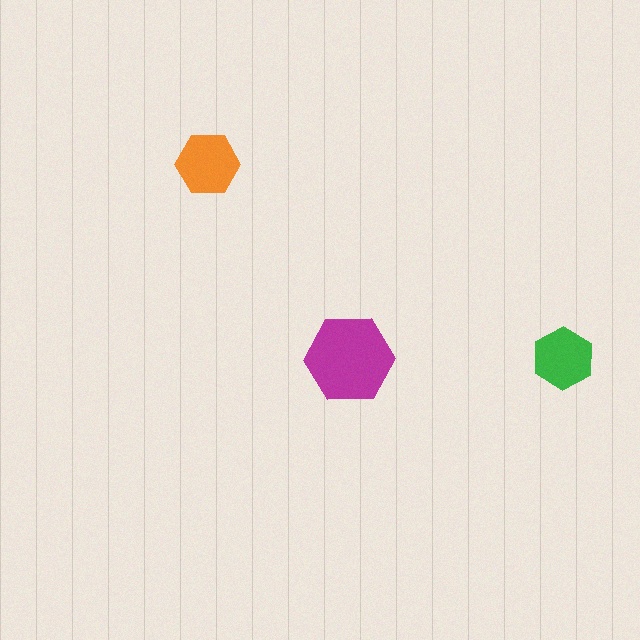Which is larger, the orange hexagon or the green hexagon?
The orange one.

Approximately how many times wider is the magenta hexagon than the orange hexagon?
About 1.5 times wider.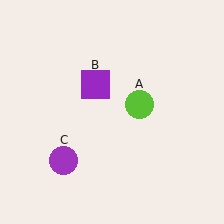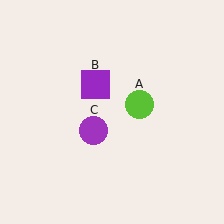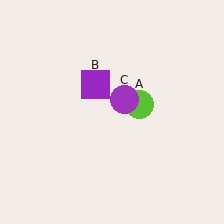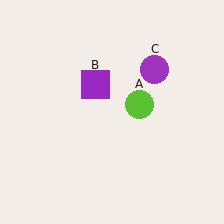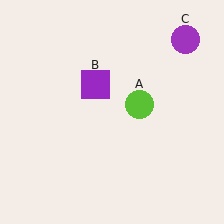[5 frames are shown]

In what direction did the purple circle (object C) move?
The purple circle (object C) moved up and to the right.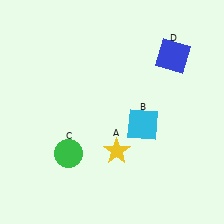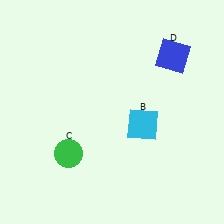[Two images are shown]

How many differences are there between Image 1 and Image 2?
There is 1 difference between the two images.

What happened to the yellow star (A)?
The yellow star (A) was removed in Image 2. It was in the bottom-right area of Image 1.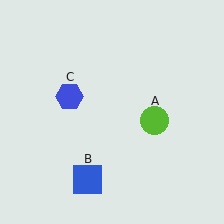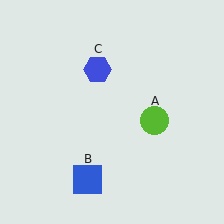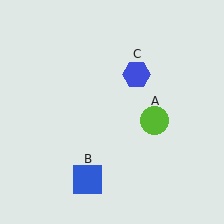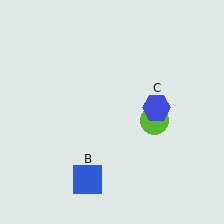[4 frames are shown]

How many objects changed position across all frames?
1 object changed position: blue hexagon (object C).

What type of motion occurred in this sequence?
The blue hexagon (object C) rotated clockwise around the center of the scene.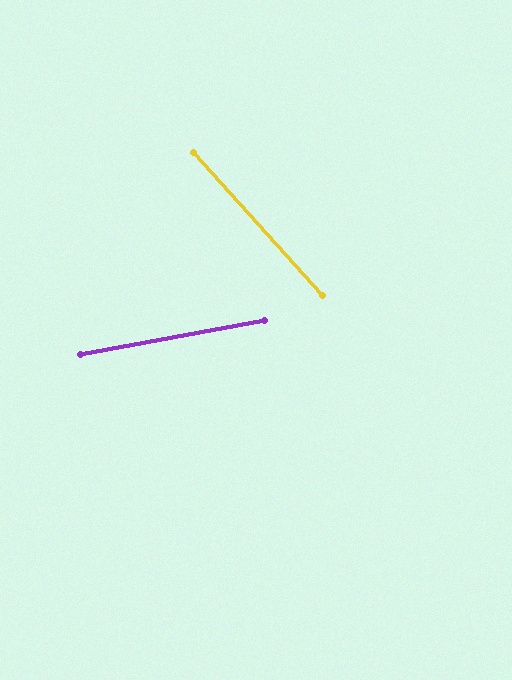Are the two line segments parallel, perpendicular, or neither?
Neither parallel nor perpendicular — they differ by about 58°.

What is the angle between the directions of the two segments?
Approximately 58 degrees.